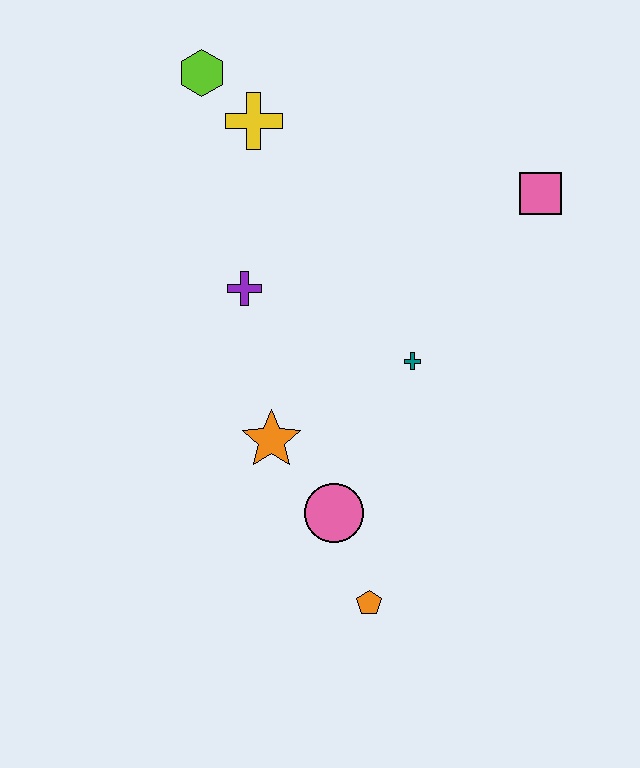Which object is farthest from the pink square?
The orange pentagon is farthest from the pink square.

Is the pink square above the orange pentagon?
Yes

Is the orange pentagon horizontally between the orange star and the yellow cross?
No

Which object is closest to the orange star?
The pink circle is closest to the orange star.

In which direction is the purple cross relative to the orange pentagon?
The purple cross is above the orange pentagon.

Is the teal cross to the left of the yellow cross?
No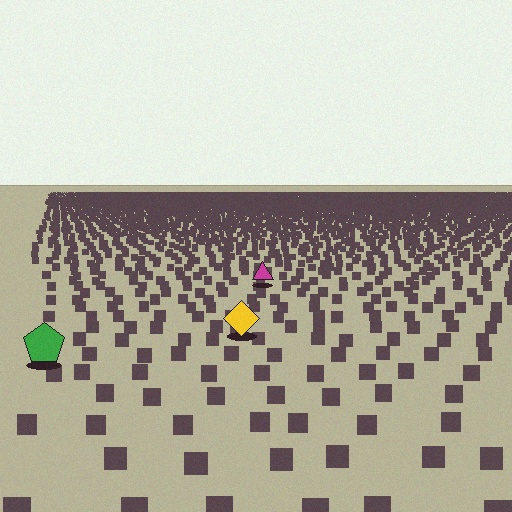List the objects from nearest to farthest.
From nearest to farthest: the green pentagon, the yellow diamond, the magenta triangle.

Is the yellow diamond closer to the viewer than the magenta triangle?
Yes. The yellow diamond is closer — you can tell from the texture gradient: the ground texture is coarser near it.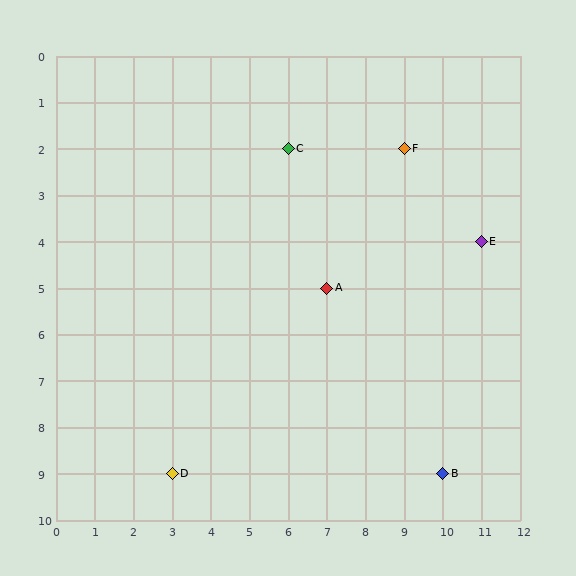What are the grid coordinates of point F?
Point F is at grid coordinates (9, 2).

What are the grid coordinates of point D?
Point D is at grid coordinates (3, 9).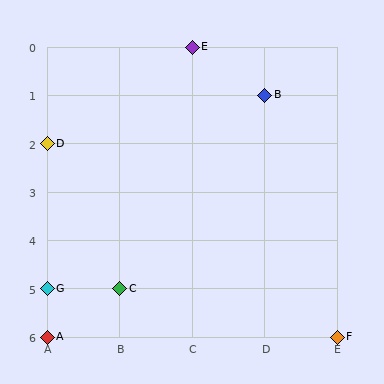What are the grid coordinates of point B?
Point B is at grid coordinates (D, 1).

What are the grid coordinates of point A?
Point A is at grid coordinates (A, 6).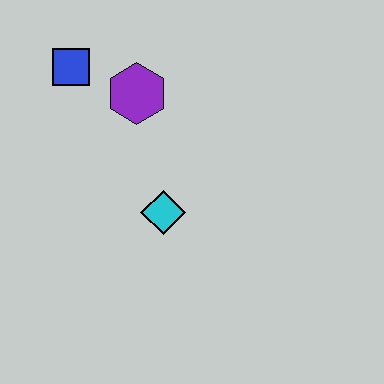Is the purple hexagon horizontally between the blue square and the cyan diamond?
Yes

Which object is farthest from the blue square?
The cyan diamond is farthest from the blue square.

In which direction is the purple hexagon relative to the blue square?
The purple hexagon is to the right of the blue square.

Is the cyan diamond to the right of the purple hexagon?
Yes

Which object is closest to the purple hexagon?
The blue square is closest to the purple hexagon.